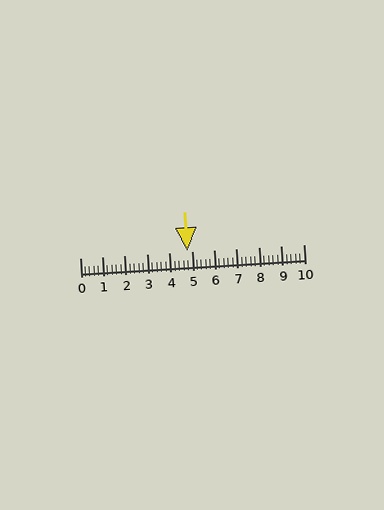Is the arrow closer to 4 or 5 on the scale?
The arrow is closer to 5.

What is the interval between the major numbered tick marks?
The major tick marks are spaced 1 units apart.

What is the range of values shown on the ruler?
The ruler shows values from 0 to 10.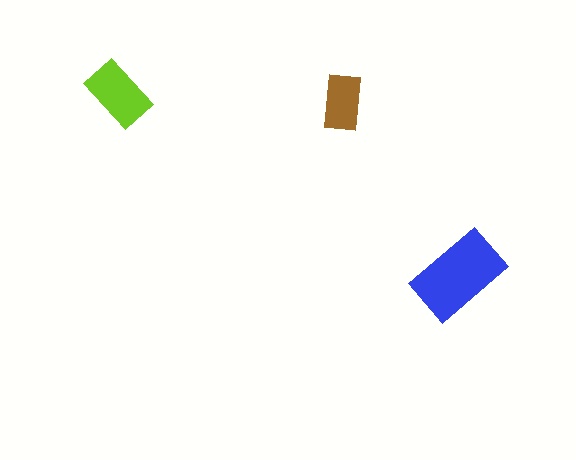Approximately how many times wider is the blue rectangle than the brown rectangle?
About 1.5 times wider.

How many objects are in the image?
There are 3 objects in the image.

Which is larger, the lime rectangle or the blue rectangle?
The blue one.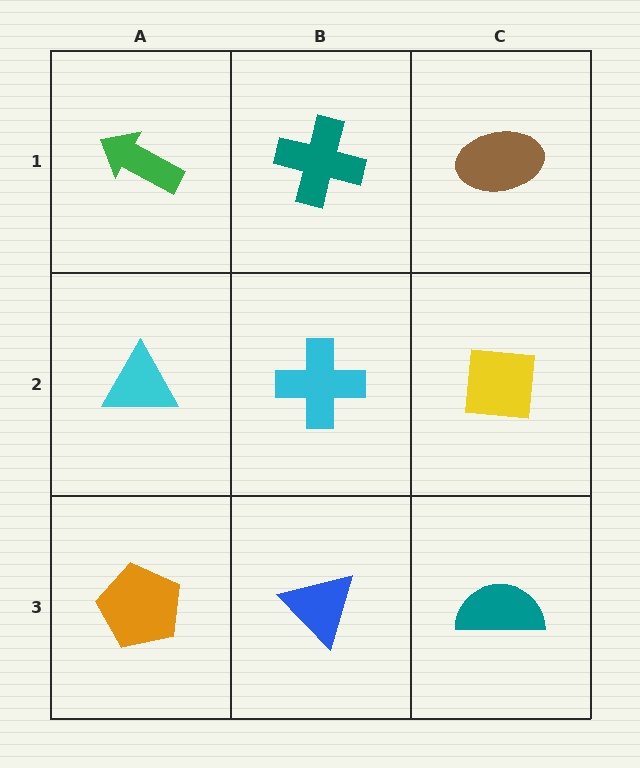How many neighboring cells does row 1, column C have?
2.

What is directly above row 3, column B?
A cyan cross.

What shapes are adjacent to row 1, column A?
A cyan triangle (row 2, column A), a teal cross (row 1, column B).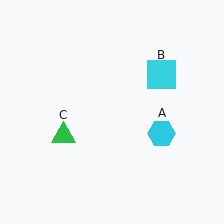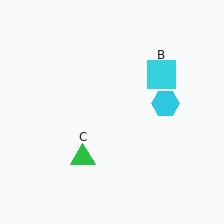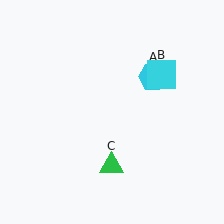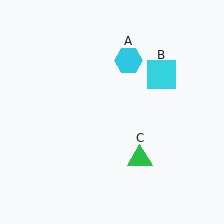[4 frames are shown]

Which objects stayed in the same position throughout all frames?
Cyan square (object B) remained stationary.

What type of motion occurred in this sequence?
The cyan hexagon (object A), green triangle (object C) rotated counterclockwise around the center of the scene.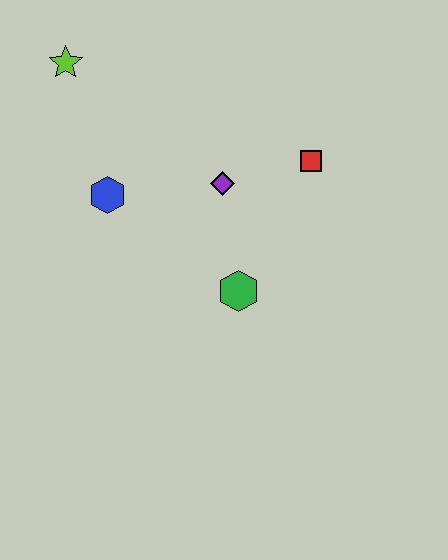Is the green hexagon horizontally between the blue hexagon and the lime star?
No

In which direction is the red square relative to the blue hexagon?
The red square is to the right of the blue hexagon.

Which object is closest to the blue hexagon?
The purple diamond is closest to the blue hexagon.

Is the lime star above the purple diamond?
Yes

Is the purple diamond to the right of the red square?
No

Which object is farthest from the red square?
The lime star is farthest from the red square.